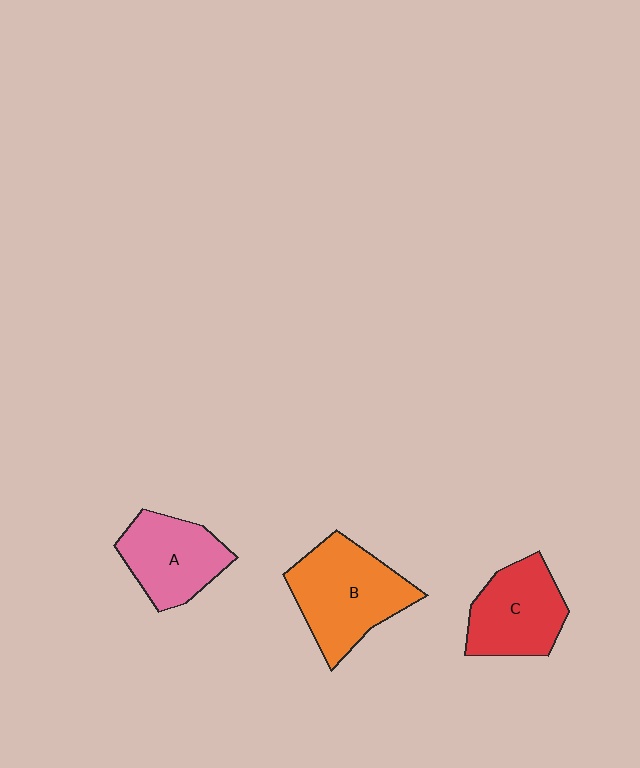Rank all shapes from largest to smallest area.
From largest to smallest: B (orange), C (red), A (pink).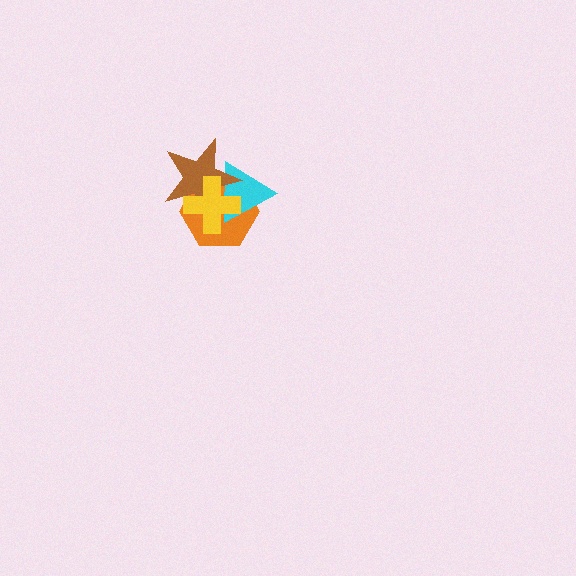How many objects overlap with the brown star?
3 objects overlap with the brown star.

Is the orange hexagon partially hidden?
Yes, it is partially covered by another shape.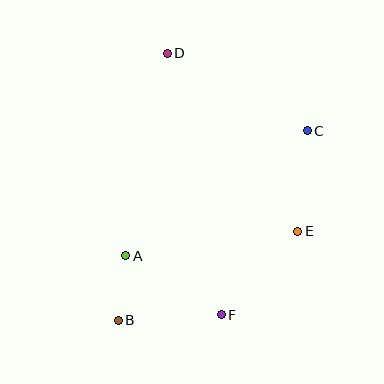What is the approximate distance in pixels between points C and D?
The distance between C and D is approximately 160 pixels.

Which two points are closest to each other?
Points A and B are closest to each other.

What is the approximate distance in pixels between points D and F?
The distance between D and F is approximately 267 pixels.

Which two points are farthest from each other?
Points B and D are farthest from each other.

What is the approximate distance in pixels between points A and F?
The distance between A and F is approximately 113 pixels.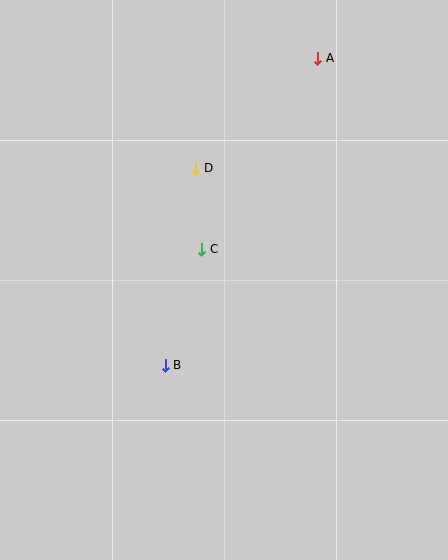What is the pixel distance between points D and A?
The distance between D and A is 164 pixels.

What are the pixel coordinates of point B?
Point B is at (165, 365).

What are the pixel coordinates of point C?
Point C is at (202, 249).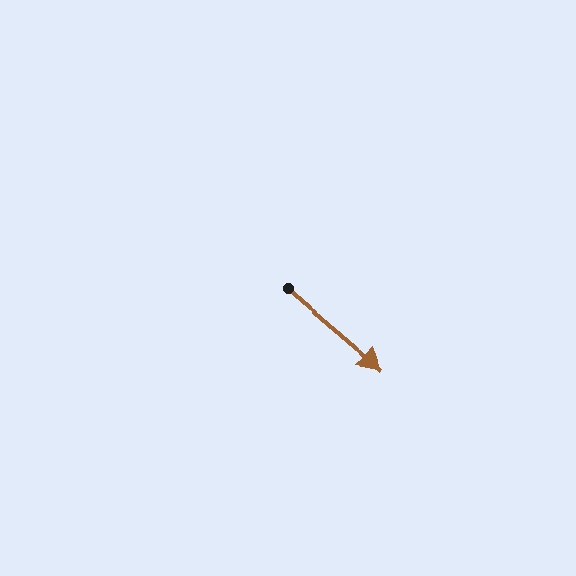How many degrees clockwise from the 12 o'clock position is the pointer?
Approximately 130 degrees.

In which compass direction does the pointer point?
Southeast.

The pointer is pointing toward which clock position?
Roughly 4 o'clock.